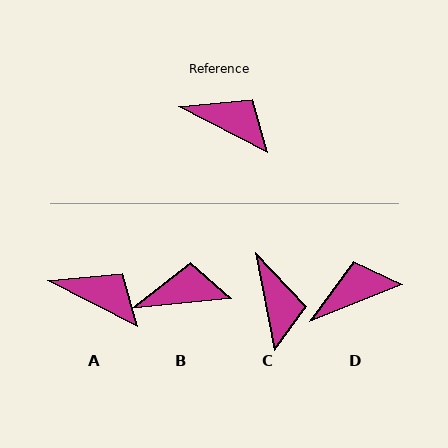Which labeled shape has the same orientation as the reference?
A.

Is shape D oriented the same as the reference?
No, it is off by about 49 degrees.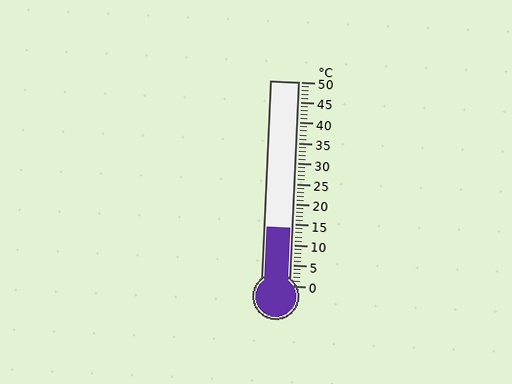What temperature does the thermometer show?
The thermometer shows approximately 14°C.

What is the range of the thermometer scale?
The thermometer scale ranges from 0°C to 50°C.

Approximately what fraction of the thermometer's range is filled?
The thermometer is filled to approximately 30% of its range.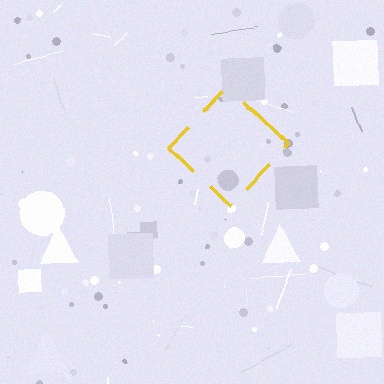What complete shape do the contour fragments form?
The contour fragments form a diamond.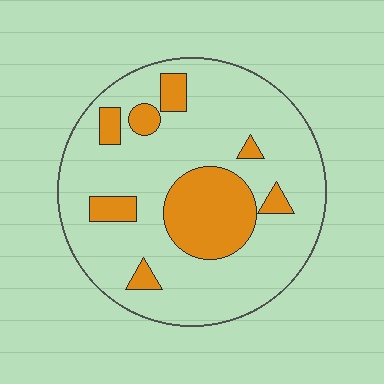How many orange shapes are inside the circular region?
8.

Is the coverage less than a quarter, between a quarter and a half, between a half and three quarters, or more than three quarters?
Less than a quarter.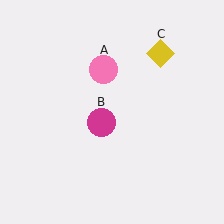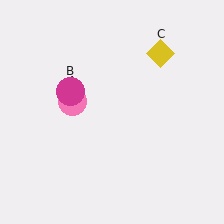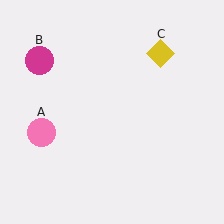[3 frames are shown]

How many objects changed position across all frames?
2 objects changed position: pink circle (object A), magenta circle (object B).